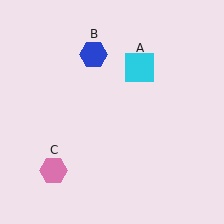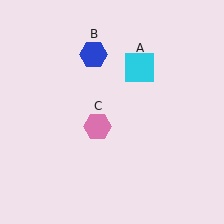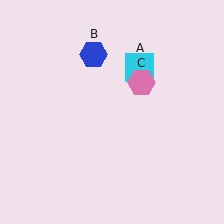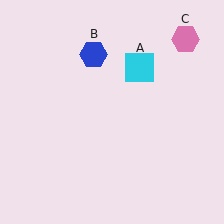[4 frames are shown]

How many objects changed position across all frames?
1 object changed position: pink hexagon (object C).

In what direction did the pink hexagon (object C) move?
The pink hexagon (object C) moved up and to the right.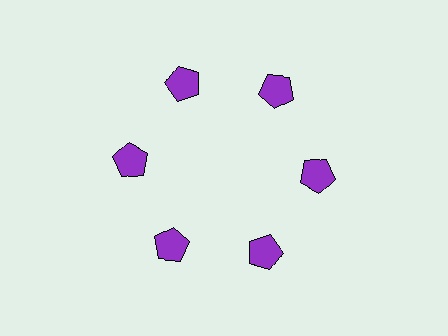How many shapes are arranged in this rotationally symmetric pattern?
There are 6 shapes, arranged in 6 groups of 1.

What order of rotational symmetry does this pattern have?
This pattern has 6-fold rotational symmetry.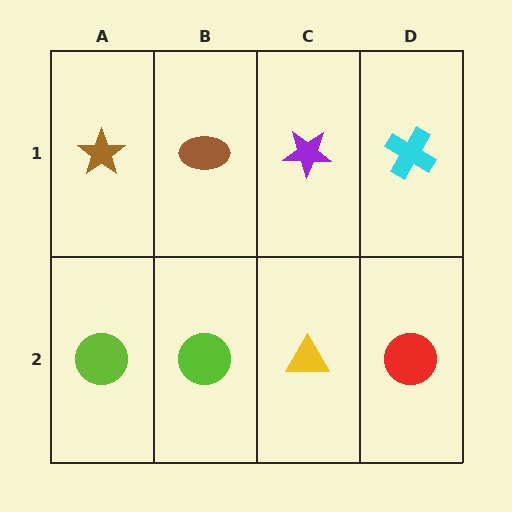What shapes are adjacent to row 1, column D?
A red circle (row 2, column D), a purple star (row 1, column C).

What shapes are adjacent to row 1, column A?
A lime circle (row 2, column A), a brown ellipse (row 1, column B).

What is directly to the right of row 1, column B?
A purple star.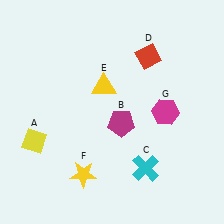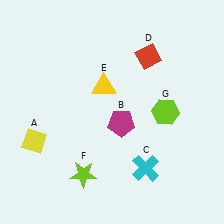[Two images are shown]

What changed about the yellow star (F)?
In Image 1, F is yellow. In Image 2, it changed to lime.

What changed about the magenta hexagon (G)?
In Image 1, G is magenta. In Image 2, it changed to lime.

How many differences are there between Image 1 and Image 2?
There are 2 differences between the two images.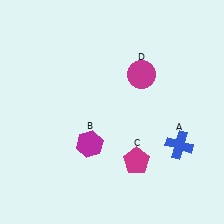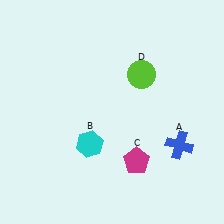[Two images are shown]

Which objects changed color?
B changed from magenta to cyan. D changed from magenta to lime.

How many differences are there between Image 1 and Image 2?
There are 2 differences between the two images.